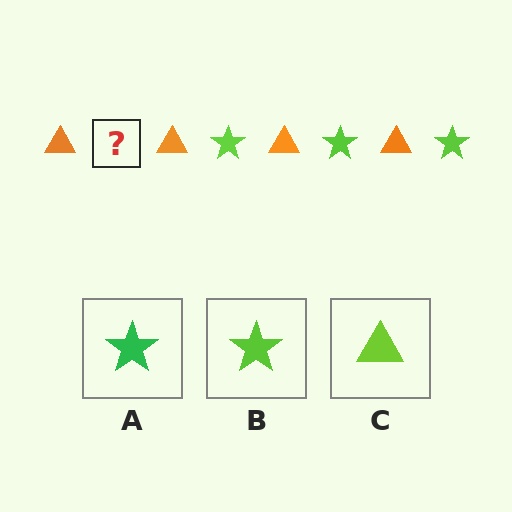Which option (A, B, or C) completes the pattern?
B.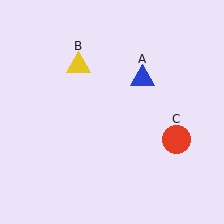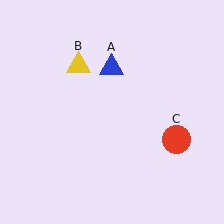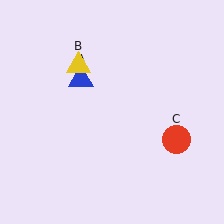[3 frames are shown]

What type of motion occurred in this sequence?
The blue triangle (object A) rotated counterclockwise around the center of the scene.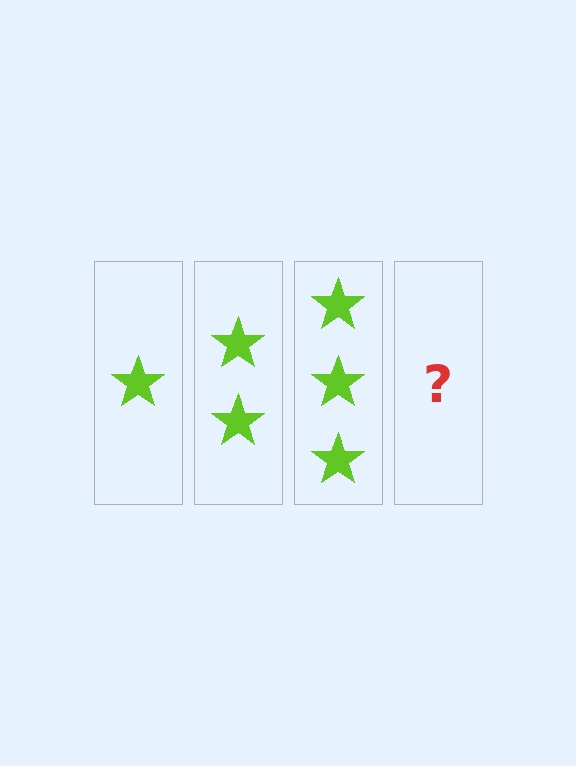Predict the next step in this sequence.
The next step is 4 stars.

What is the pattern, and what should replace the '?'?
The pattern is that each step adds one more star. The '?' should be 4 stars.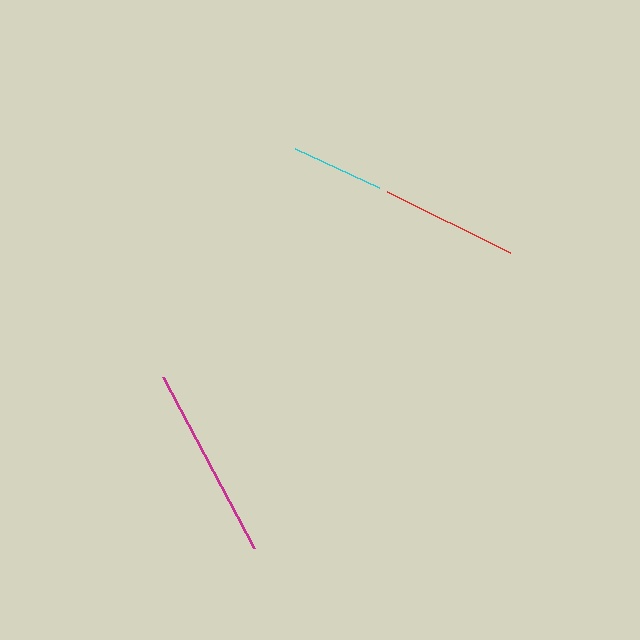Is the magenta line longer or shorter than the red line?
The magenta line is longer than the red line.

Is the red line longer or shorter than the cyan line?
The red line is longer than the cyan line.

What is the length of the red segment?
The red segment is approximately 137 pixels long.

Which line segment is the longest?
The magenta line is the longest at approximately 194 pixels.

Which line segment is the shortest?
The cyan line is the shortest at approximately 92 pixels.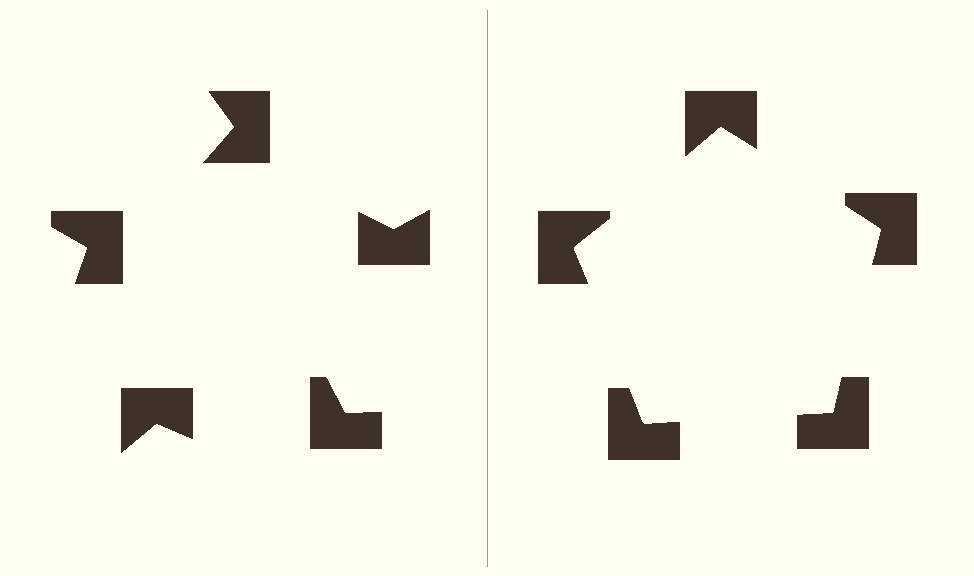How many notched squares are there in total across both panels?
10 — 5 on each side.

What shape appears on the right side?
An illusory pentagon.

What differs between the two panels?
The notched squares are positioned identically on both sides; only the wedge orientations differ. On the right they align to a pentagon; on the left they are misaligned.